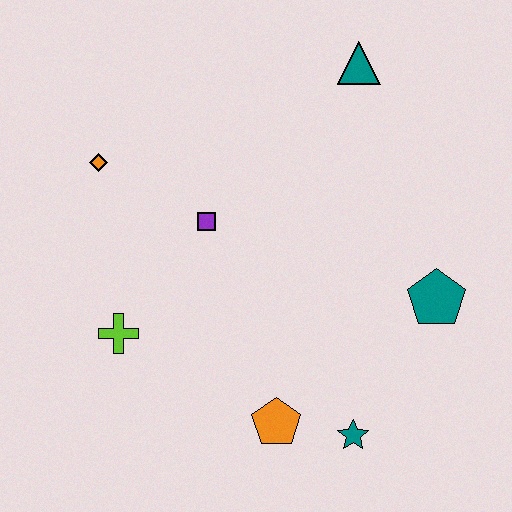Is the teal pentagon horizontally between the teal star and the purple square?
No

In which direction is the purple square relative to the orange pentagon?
The purple square is above the orange pentagon.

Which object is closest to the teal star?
The orange pentagon is closest to the teal star.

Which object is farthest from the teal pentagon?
The orange diamond is farthest from the teal pentagon.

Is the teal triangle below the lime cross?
No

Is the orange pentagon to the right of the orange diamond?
Yes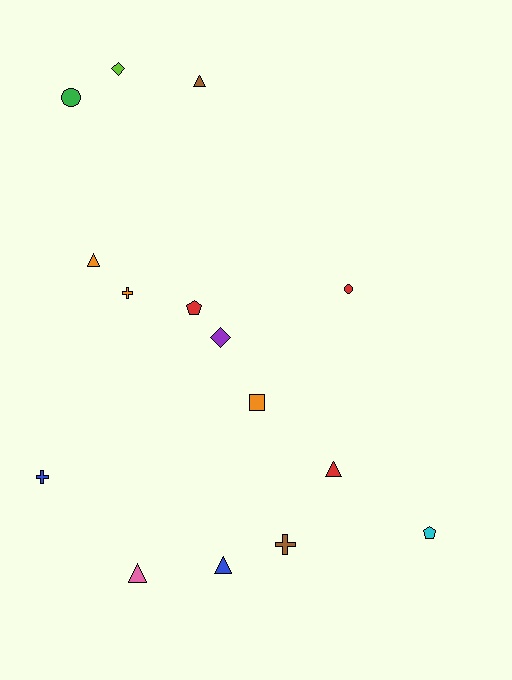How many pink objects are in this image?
There is 1 pink object.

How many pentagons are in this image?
There are 2 pentagons.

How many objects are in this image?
There are 15 objects.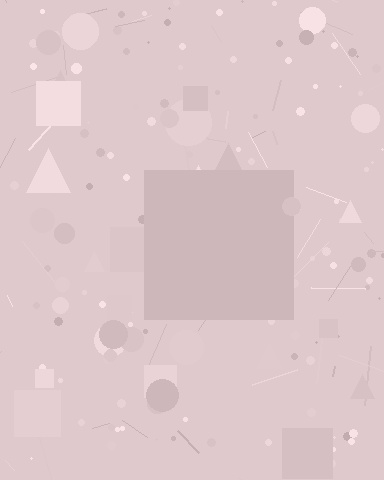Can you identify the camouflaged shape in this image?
The camouflaged shape is a square.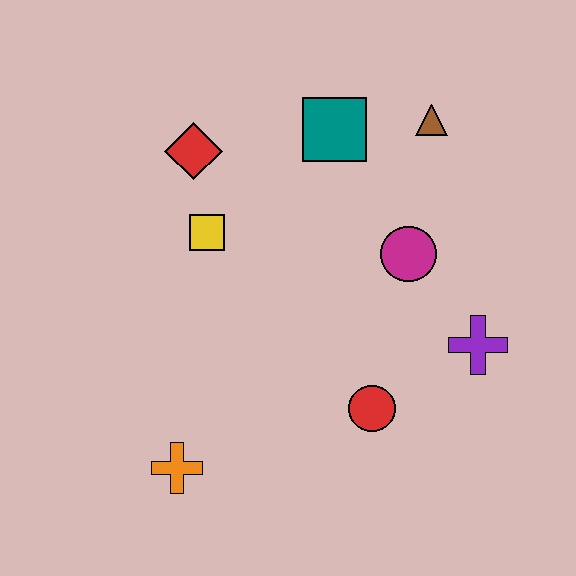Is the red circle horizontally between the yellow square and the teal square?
No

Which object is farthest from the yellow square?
The purple cross is farthest from the yellow square.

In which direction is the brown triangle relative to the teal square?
The brown triangle is to the right of the teal square.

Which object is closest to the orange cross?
The red circle is closest to the orange cross.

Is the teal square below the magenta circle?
No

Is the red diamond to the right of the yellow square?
No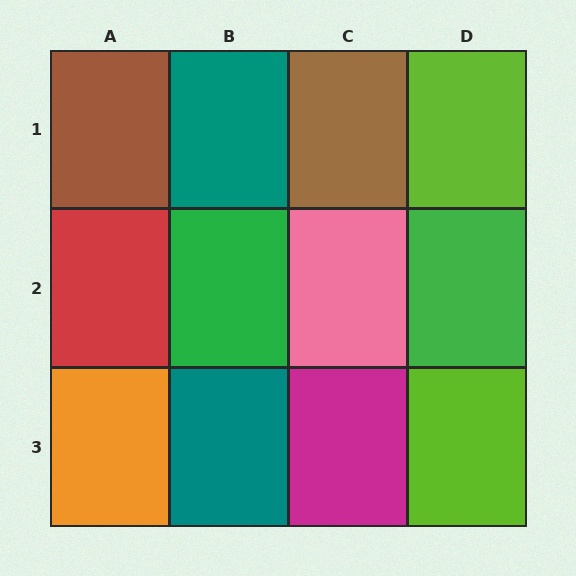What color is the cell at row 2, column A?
Red.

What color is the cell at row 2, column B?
Green.